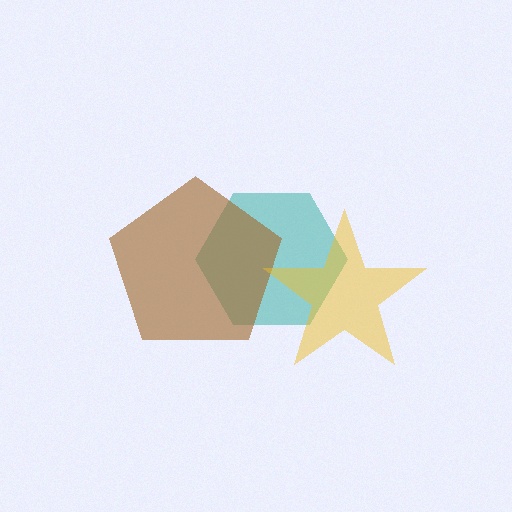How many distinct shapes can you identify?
There are 3 distinct shapes: a teal hexagon, a brown pentagon, a yellow star.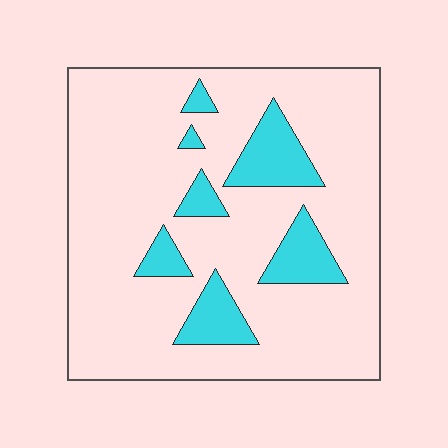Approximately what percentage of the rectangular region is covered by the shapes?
Approximately 15%.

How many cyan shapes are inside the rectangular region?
7.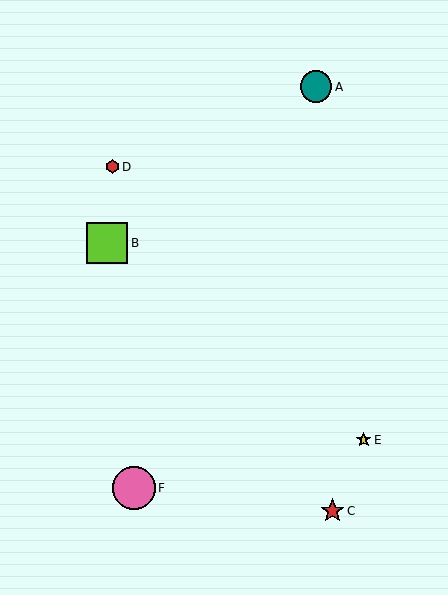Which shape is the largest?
The pink circle (labeled F) is the largest.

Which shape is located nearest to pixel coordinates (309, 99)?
The teal circle (labeled A) at (316, 87) is nearest to that location.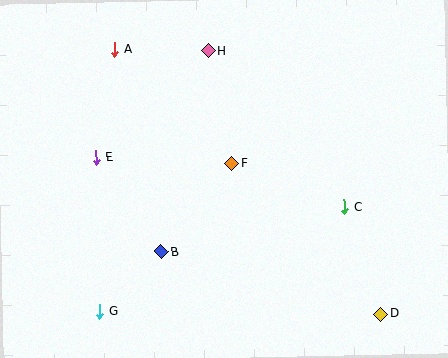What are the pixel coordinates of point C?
Point C is at (344, 207).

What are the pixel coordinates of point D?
Point D is at (381, 314).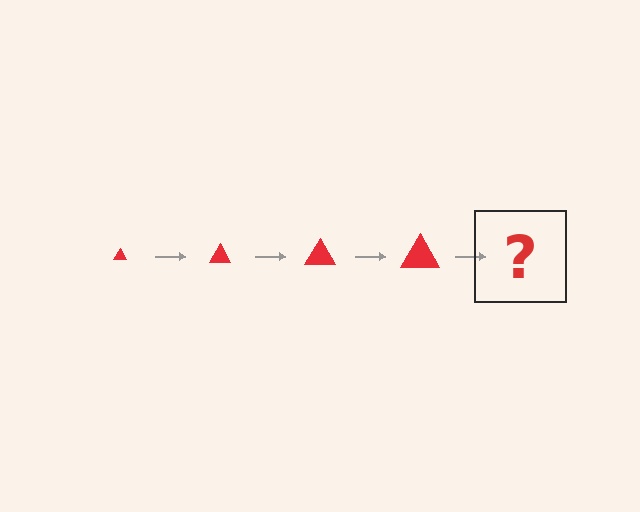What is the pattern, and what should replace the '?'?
The pattern is that the triangle gets progressively larger each step. The '?' should be a red triangle, larger than the previous one.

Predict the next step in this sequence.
The next step is a red triangle, larger than the previous one.